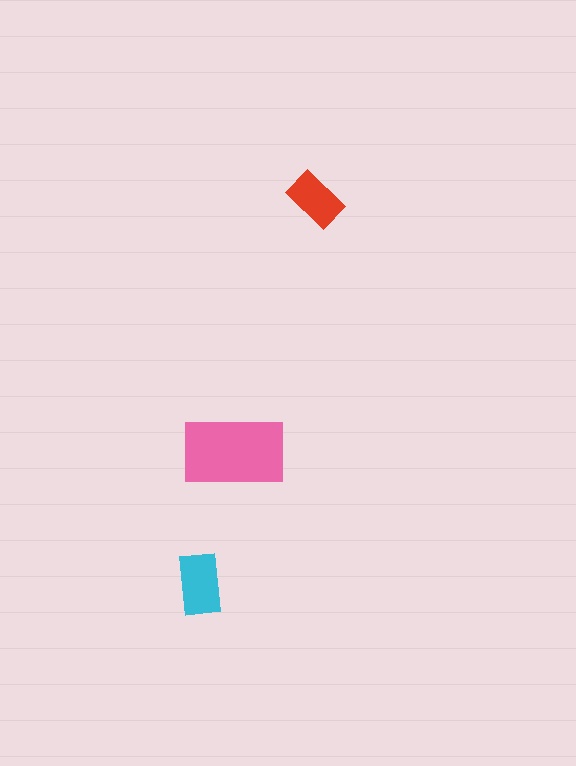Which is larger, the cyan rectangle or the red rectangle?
The cyan one.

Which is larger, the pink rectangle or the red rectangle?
The pink one.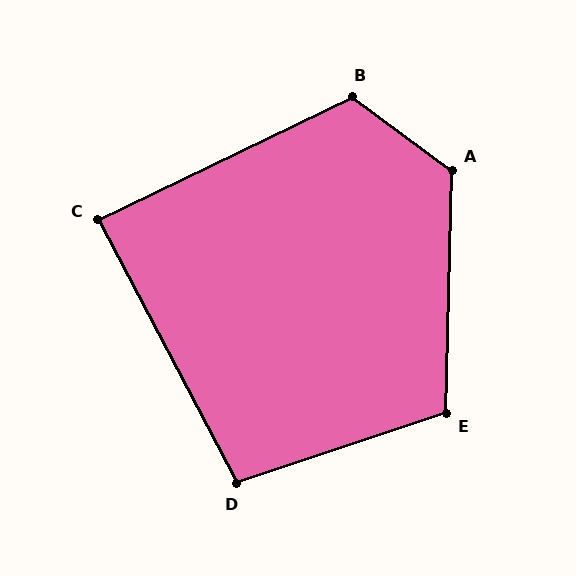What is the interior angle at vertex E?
Approximately 110 degrees (obtuse).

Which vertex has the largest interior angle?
A, at approximately 125 degrees.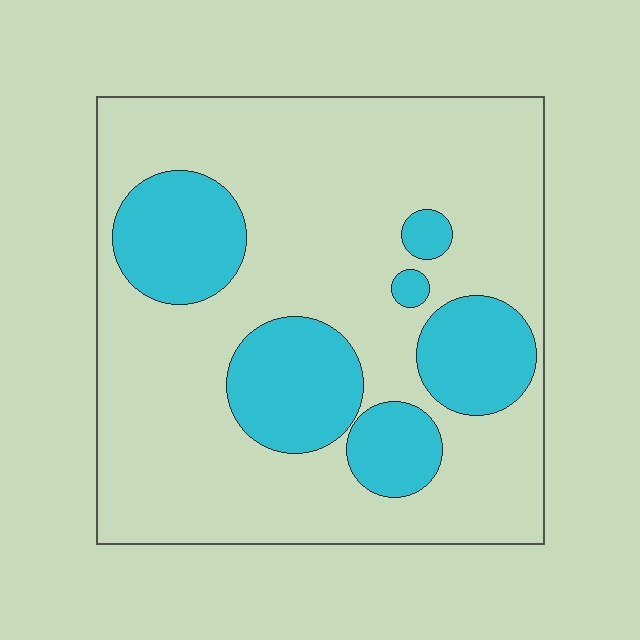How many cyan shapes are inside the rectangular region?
6.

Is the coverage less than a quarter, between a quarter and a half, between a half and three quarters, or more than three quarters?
Between a quarter and a half.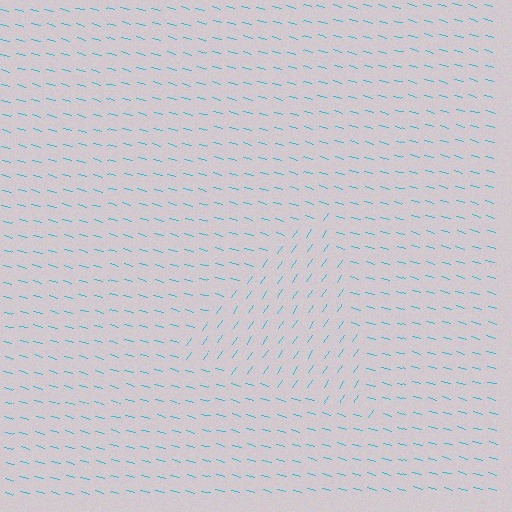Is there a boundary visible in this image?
Yes, there is a texture boundary formed by a change in line orientation.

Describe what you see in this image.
The image is filled with small cyan line segments. A triangle region in the image has lines oriented differently from the surrounding lines, creating a visible texture boundary.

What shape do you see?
I see a triangle.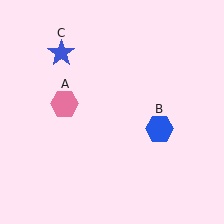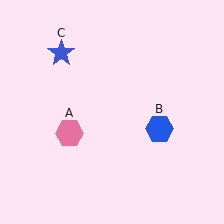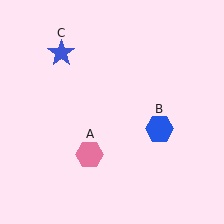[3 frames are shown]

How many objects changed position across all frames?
1 object changed position: pink hexagon (object A).